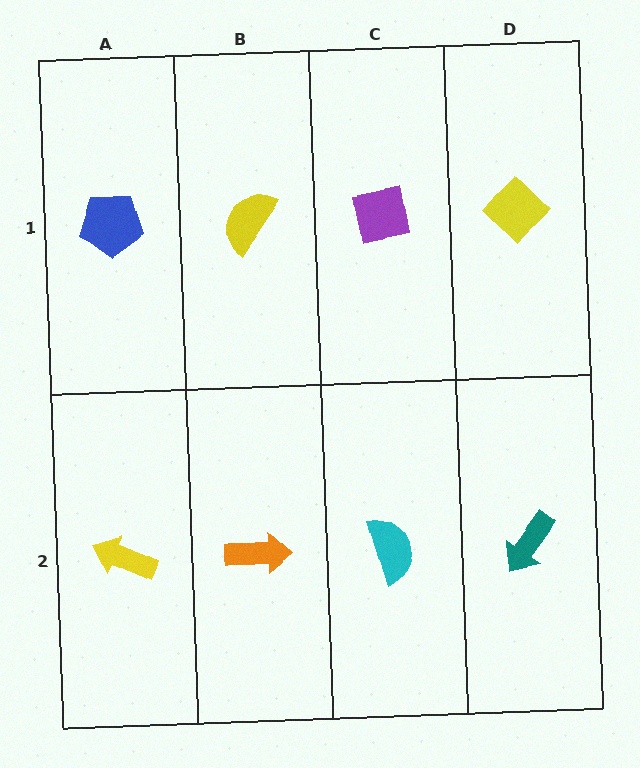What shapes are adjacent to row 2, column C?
A purple square (row 1, column C), an orange arrow (row 2, column B), a teal arrow (row 2, column D).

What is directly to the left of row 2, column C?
An orange arrow.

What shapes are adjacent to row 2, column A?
A blue pentagon (row 1, column A), an orange arrow (row 2, column B).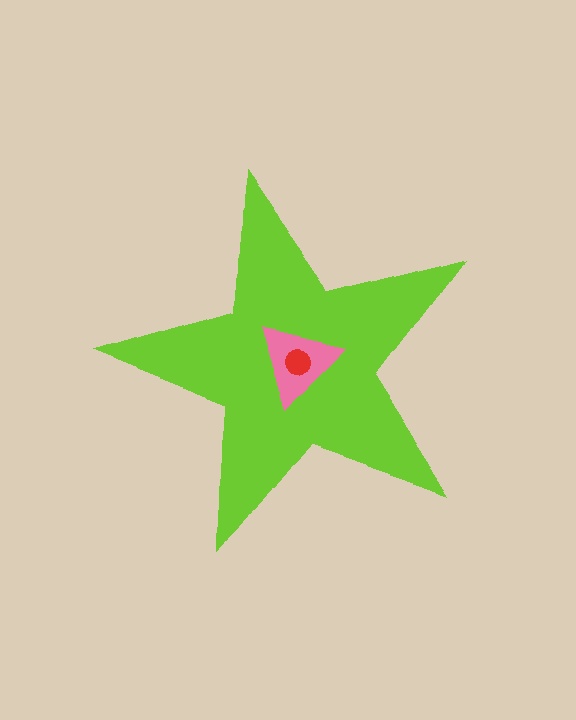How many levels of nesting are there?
3.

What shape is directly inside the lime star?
The pink triangle.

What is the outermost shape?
The lime star.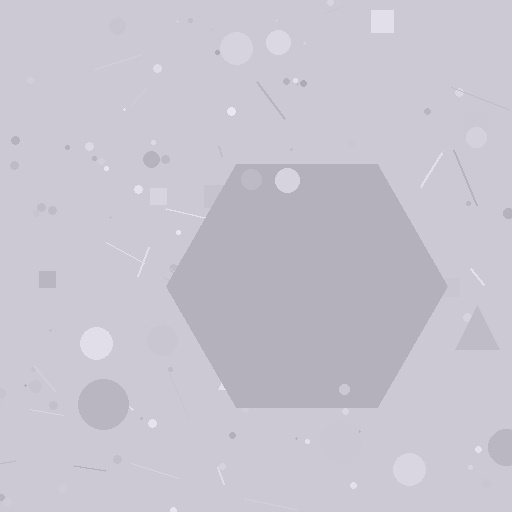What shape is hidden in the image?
A hexagon is hidden in the image.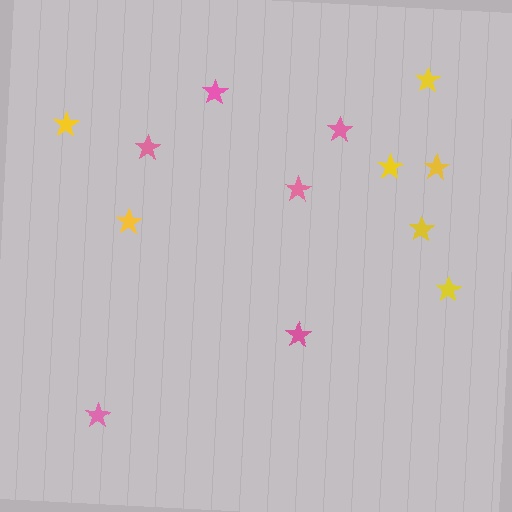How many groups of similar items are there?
There are 2 groups: one group of yellow stars (7) and one group of pink stars (6).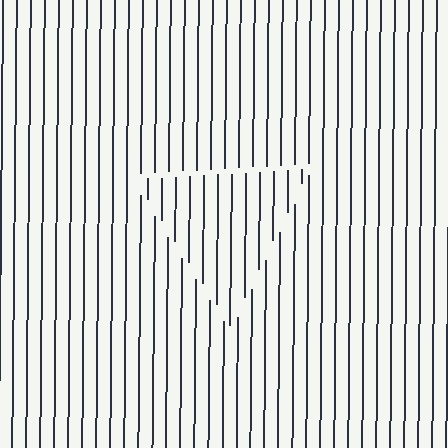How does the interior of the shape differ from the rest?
The interior of the shape contains the same grating, shifted by half a period — the contour is defined by the phase discontinuity where line-ends from the inner and outer gratings abut.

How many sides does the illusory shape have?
3 sides — the line-ends trace a triangle.